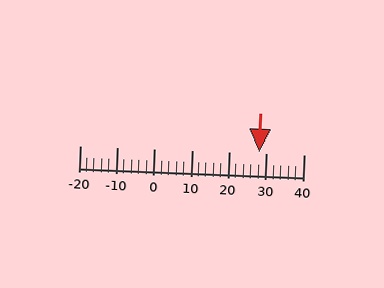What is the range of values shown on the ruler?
The ruler shows values from -20 to 40.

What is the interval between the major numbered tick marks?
The major tick marks are spaced 10 units apart.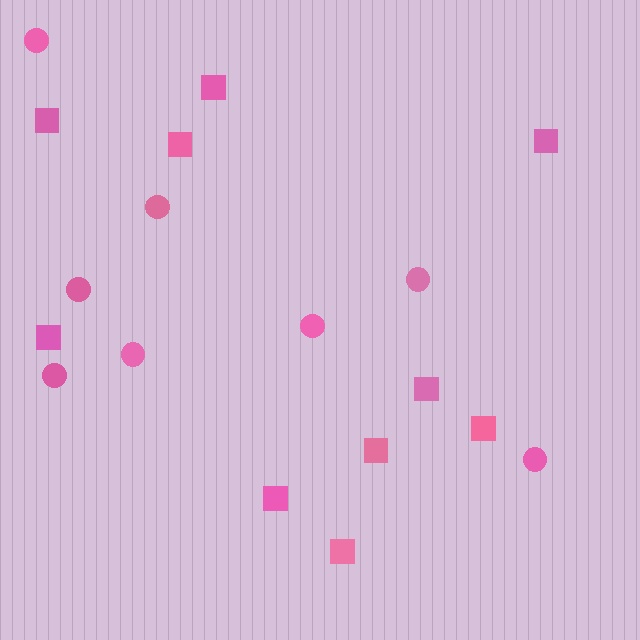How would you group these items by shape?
There are 2 groups: one group of squares (10) and one group of circles (8).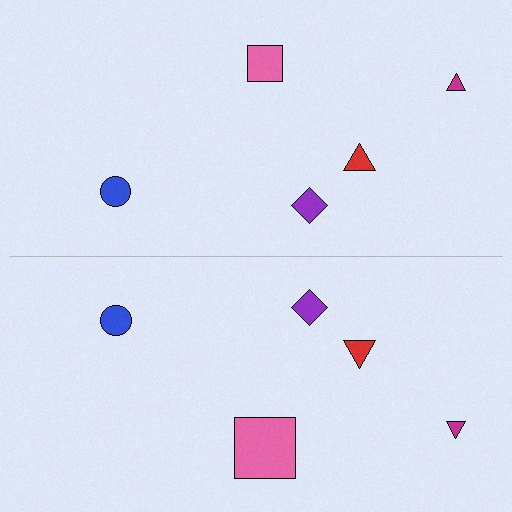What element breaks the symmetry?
The pink square on the bottom side has a different size than its mirror counterpart.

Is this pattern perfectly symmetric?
No, the pattern is not perfectly symmetric. The pink square on the bottom side has a different size than its mirror counterpart.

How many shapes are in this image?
There are 10 shapes in this image.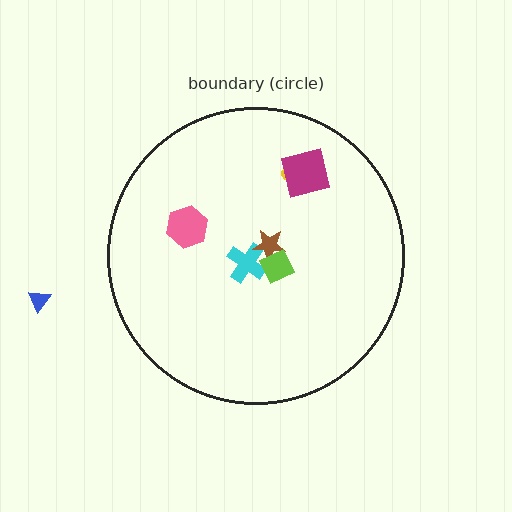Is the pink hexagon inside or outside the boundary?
Inside.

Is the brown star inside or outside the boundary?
Inside.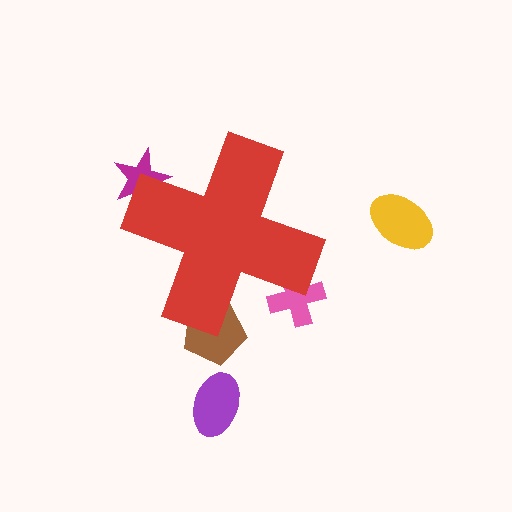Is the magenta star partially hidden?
Yes, the magenta star is partially hidden behind the red cross.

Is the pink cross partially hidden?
Yes, the pink cross is partially hidden behind the red cross.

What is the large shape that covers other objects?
A red cross.